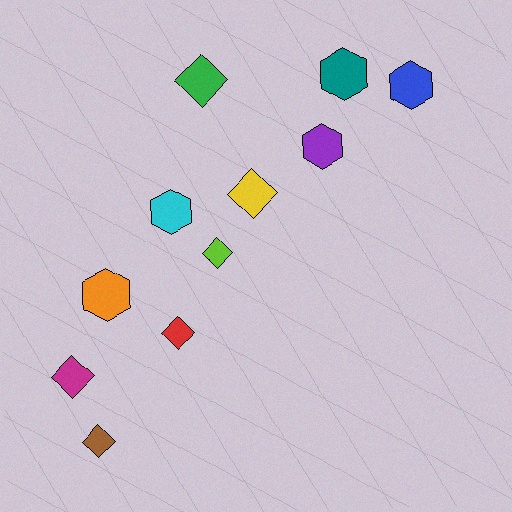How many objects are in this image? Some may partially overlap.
There are 11 objects.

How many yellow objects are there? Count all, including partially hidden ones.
There is 1 yellow object.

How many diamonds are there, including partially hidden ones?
There are 6 diamonds.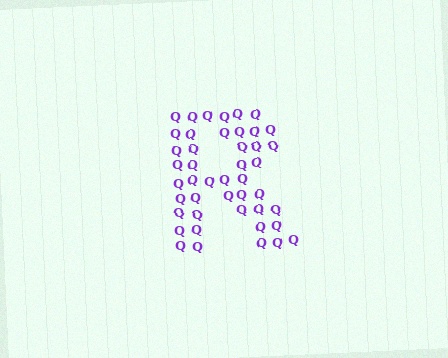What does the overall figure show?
The overall figure shows the letter R.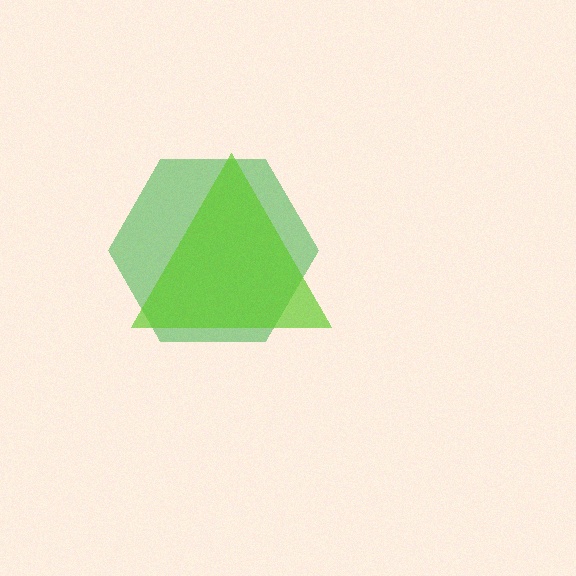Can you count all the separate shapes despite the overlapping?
Yes, there are 2 separate shapes.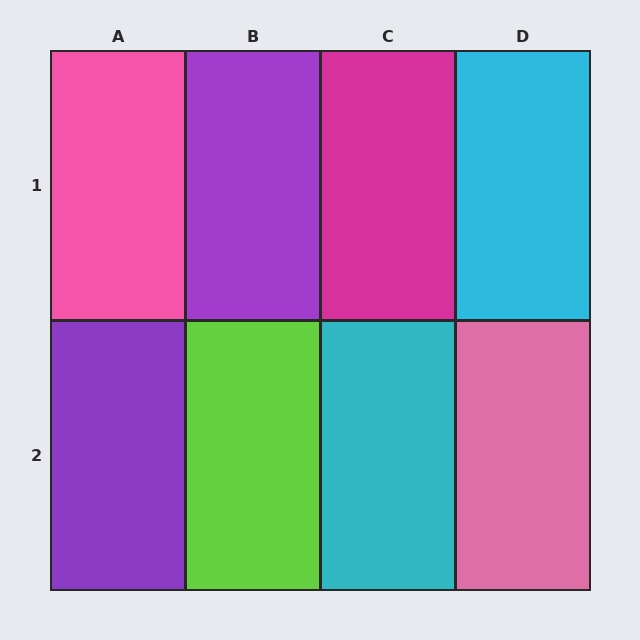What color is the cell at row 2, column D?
Pink.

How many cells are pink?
2 cells are pink.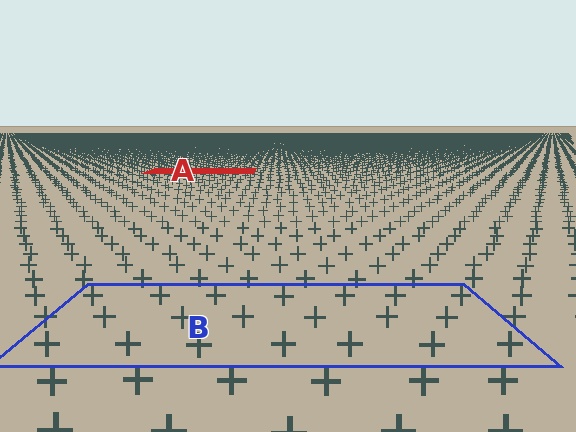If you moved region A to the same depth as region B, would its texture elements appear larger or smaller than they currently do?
They would appear larger. At a closer depth, the same texture elements are projected at a bigger on-screen size.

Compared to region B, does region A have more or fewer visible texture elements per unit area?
Region A has more texture elements per unit area — they are packed more densely because it is farther away.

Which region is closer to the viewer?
Region B is closer. The texture elements there are larger and more spread out.